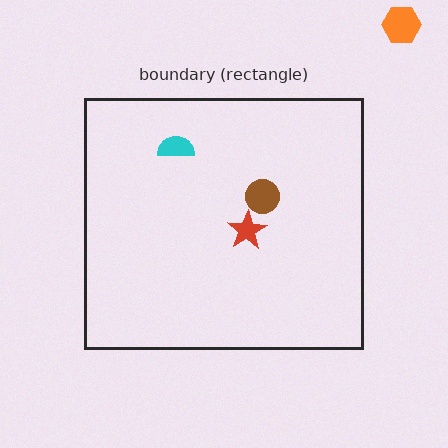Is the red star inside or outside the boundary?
Inside.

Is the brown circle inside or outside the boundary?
Inside.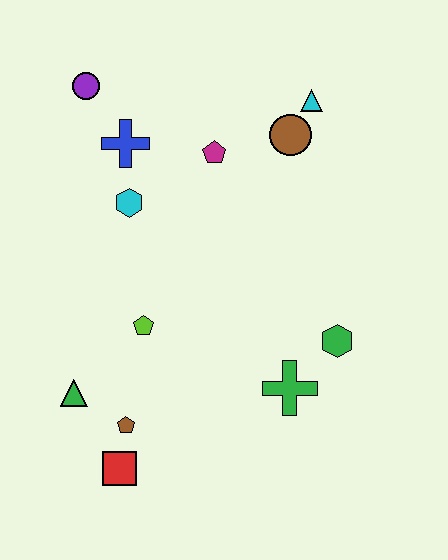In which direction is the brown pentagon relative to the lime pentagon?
The brown pentagon is below the lime pentagon.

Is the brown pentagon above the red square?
Yes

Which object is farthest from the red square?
The cyan triangle is farthest from the red square.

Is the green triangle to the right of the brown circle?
No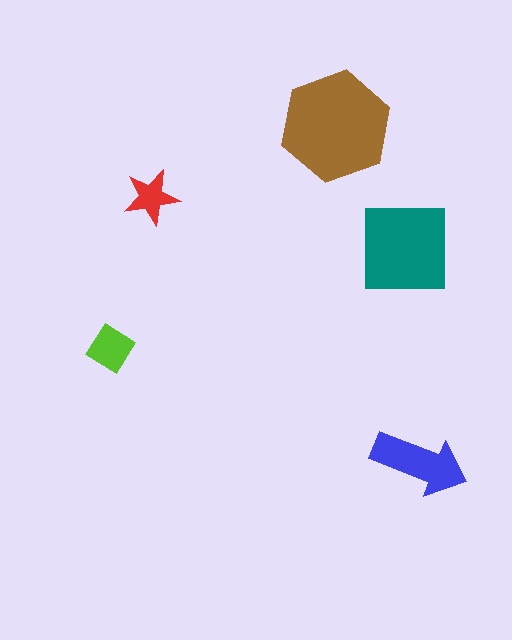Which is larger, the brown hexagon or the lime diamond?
The brown hexagon.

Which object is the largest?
The brown hexagon.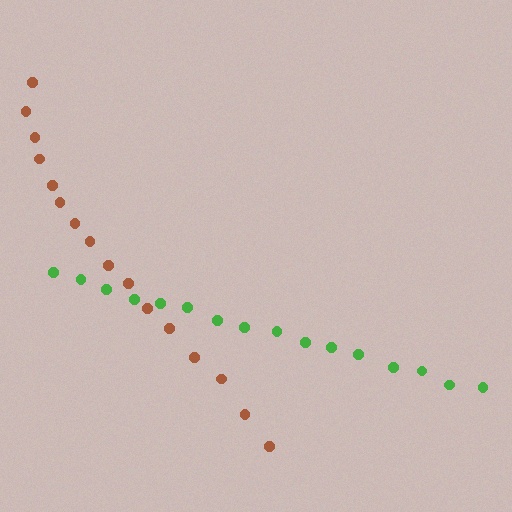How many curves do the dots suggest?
There are 2 distinct paths.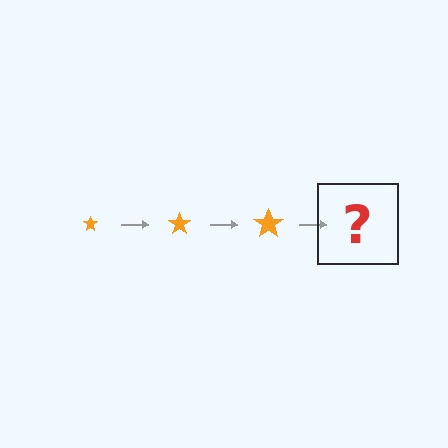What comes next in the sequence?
The next element should be an orange star, larger than the previous one.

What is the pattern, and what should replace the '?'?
The pattern is that the star gets progressively larger each step. The '?' should be an orange star, larger than the previous one.